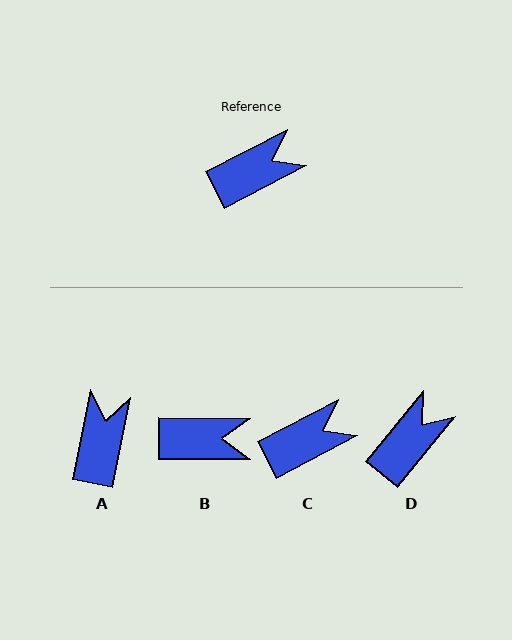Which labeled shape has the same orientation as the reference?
C.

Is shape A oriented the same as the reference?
No, it is off by about 51 degrees.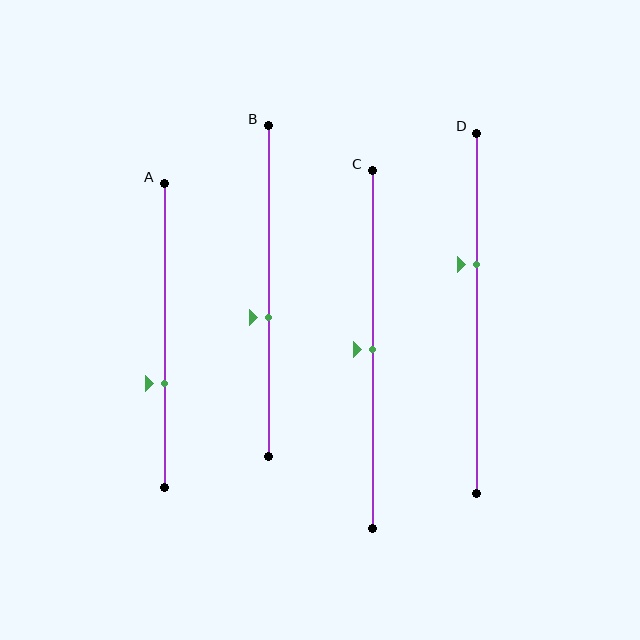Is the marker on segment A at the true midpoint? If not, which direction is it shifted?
No, the marker on segment A is shifted downward by about 16% of the segment length.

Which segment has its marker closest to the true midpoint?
Segment C has its marker closest to the true midpoint.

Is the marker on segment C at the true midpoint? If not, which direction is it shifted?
Yes, the marker on segment C is at the true midpoint.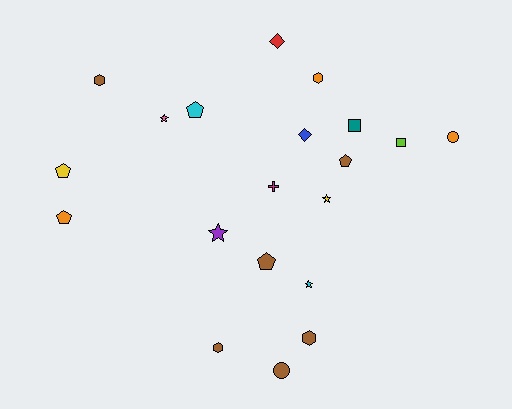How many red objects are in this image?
There is 1 red object.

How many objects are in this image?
There are 20 objects.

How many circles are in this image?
There are 2 circles.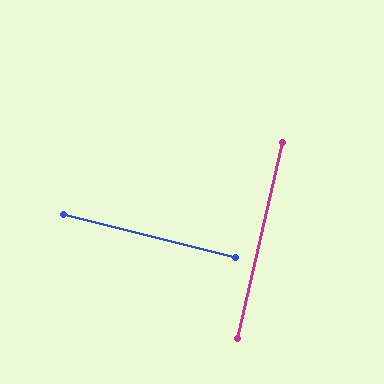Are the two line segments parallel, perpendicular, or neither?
Perpendicular — they meet at approximately 89°.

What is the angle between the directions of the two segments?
Approximately 89 degrees.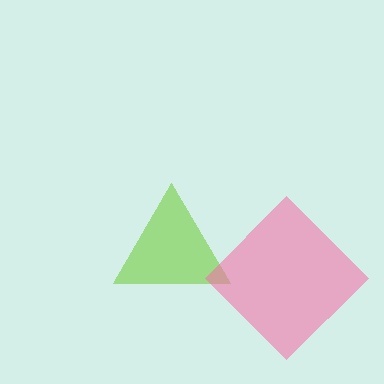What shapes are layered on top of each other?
The layered shapes are: a lime triangle, a pink diamond.